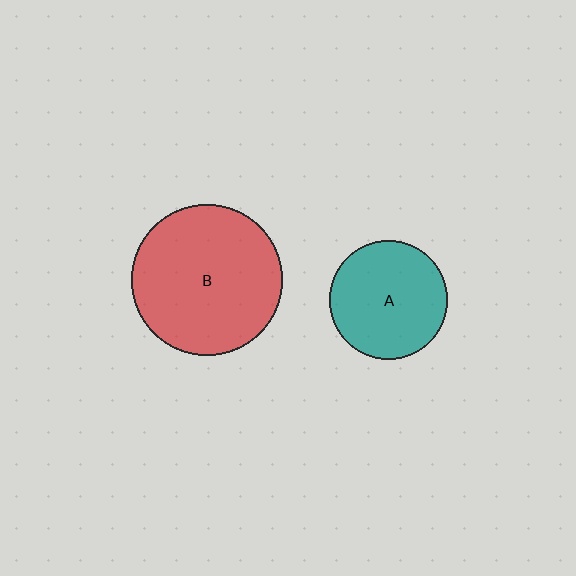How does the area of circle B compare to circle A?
Approximately 1.6 times.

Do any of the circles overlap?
No, none of the circles overlap.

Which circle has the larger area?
Circle B (red).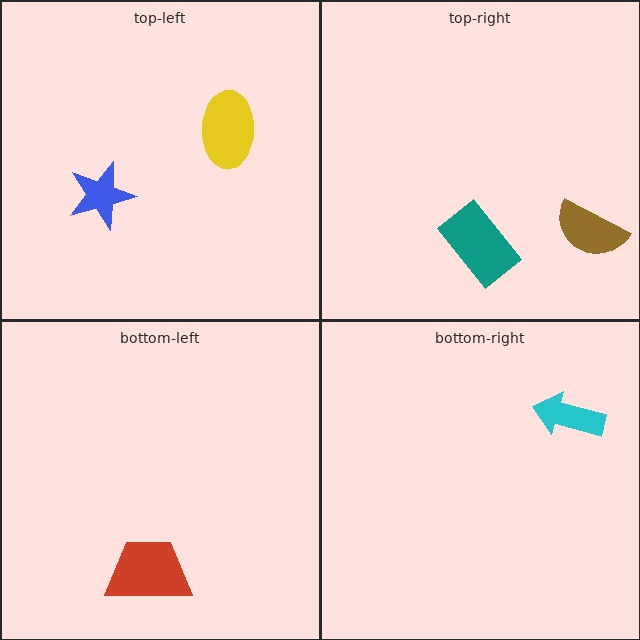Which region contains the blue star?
The top-left region.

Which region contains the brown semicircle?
The top-right region.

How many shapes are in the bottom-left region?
1.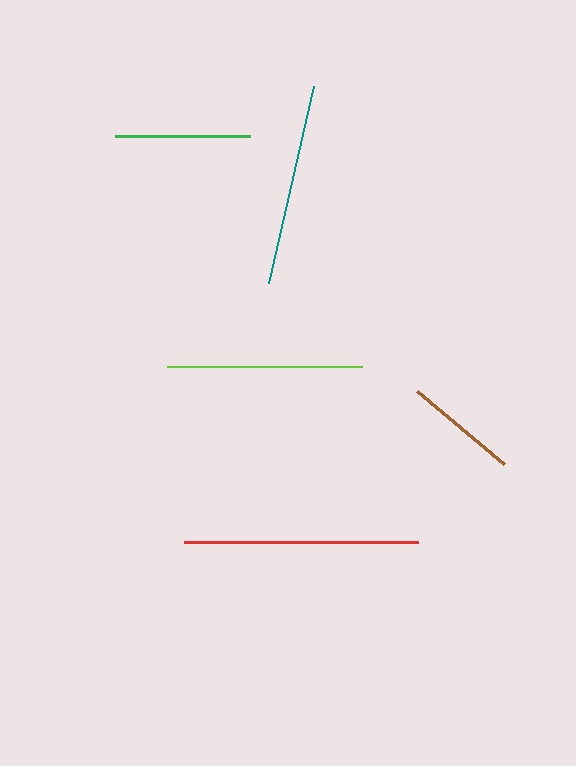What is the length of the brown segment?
The brown segment is approximately 114 pixels long.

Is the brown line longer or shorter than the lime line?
The lime line is longer than the brown line.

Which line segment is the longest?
The red line is the longest at approximately 234 pixels.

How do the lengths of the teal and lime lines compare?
The teal and lime lines are approximately the same length.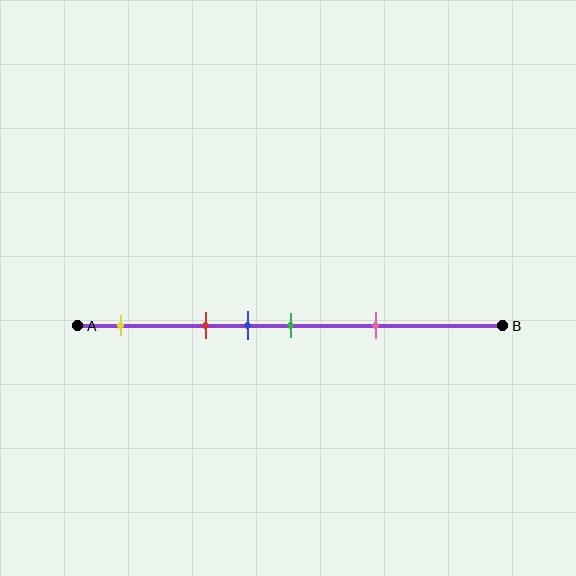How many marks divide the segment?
There are 5 marks dividing the segment.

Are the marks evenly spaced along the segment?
No, the marks are not evenly spaced.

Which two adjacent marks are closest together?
The blue and green marks are the closest adjacent pair.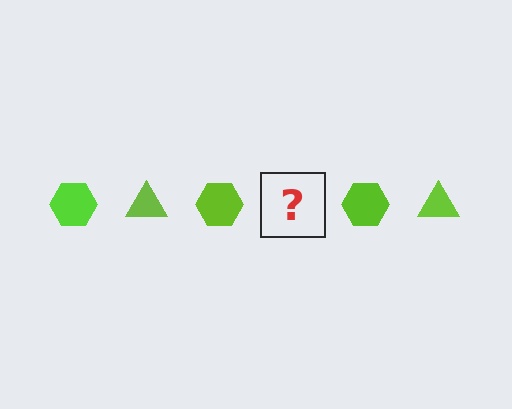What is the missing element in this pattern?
The missing element is a lime triangle.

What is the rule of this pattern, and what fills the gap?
The rule is that the pattern cycles through hexagon, triangle shapes in lime. The gap should be filled with a lime triangle.